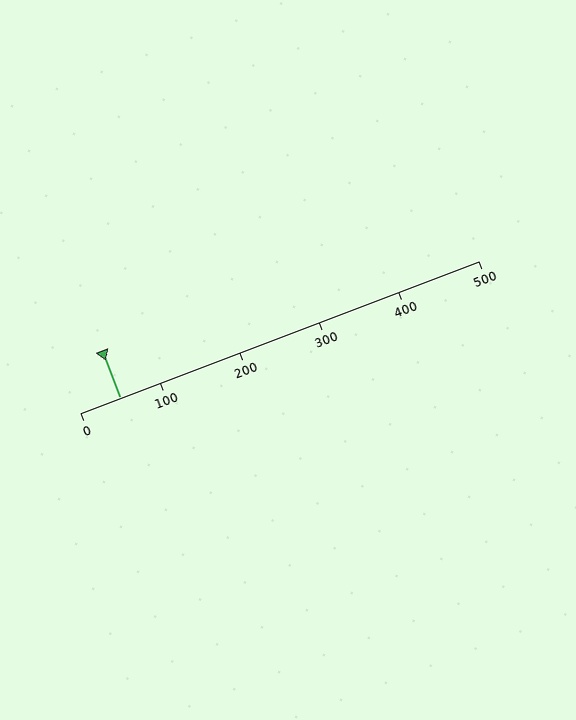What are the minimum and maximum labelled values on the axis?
The axis runs from 0 to 500.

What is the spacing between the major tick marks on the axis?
The major ticks are spaced 100 apart.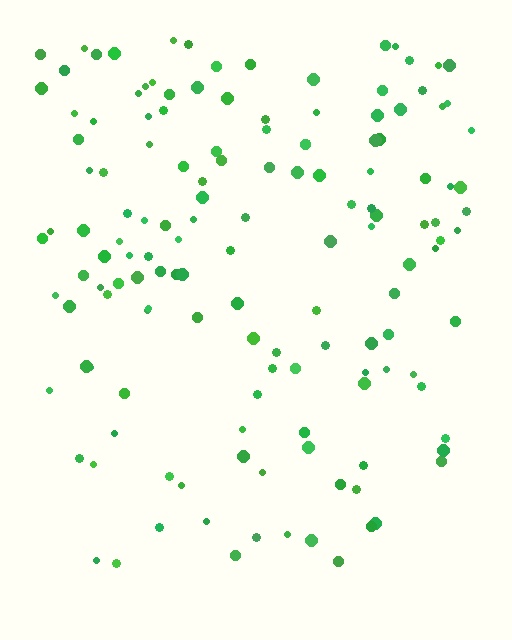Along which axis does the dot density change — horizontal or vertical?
Vertical.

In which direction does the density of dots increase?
From bottom to top, with the top side densest.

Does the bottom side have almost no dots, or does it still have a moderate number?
Still a moderate number, just noticeably fewer than the top.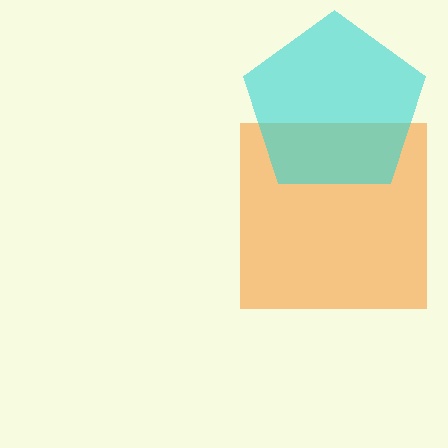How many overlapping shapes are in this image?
There are 2 overlapping shapes in the image.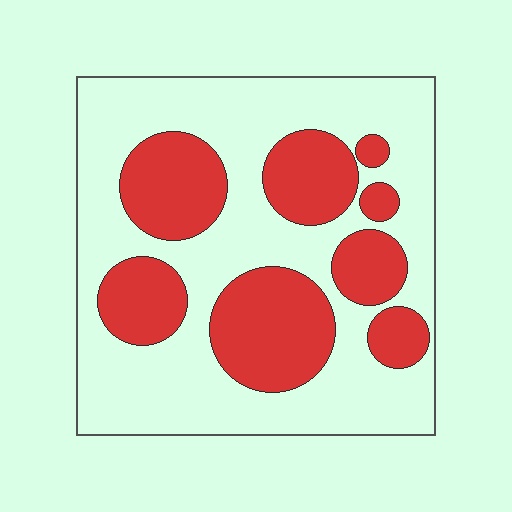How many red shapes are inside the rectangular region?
8.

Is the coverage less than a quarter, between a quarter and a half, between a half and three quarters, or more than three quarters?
Between a quarter and a half.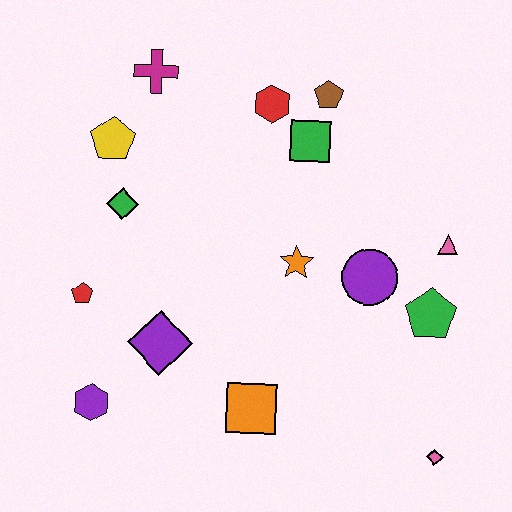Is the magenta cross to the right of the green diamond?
Yes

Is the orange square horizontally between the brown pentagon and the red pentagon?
Yes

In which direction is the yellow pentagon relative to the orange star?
The yellow pentagon is to the left of the orange star.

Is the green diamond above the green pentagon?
Yes